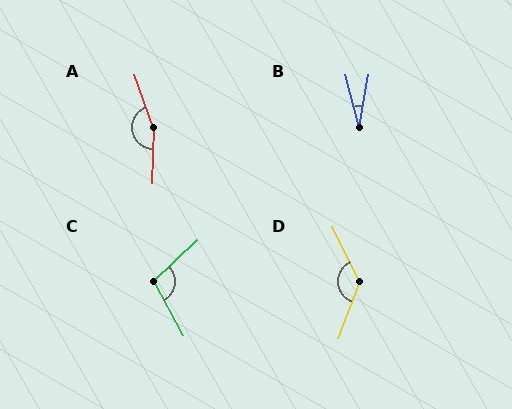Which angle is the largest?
A, at approximately 159 degrees.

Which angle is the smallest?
B, at approximately 24 degrees.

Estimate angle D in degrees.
Approximately 134 degrees.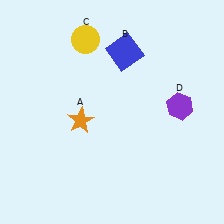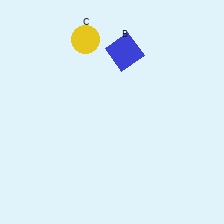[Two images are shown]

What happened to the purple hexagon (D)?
The purple hexagon (D) was removed in Image 2. It was in the top-right area of Image 1.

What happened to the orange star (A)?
The orange star (A) was removed in Image 2. It was in the bottom-left area of Image 1.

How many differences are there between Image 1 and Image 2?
There are 2 differences between the two images.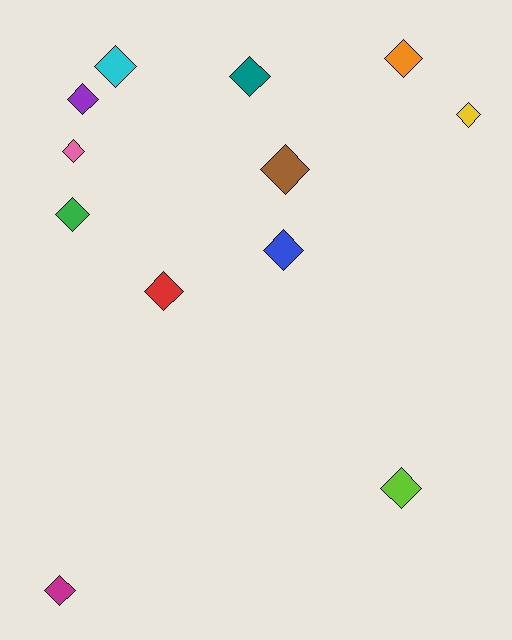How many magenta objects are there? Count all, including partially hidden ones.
There is 1 magenta object.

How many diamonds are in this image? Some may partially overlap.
There are 12 diamonds.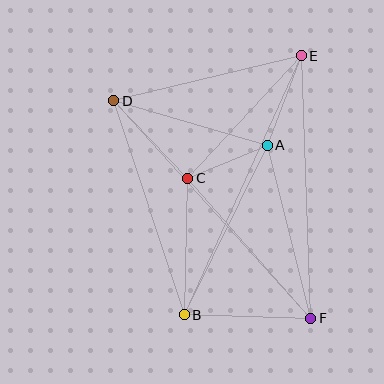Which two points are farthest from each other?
Points D and F are farthest from each other.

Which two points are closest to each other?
Points A and C are closest to each other.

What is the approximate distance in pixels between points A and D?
The distance between A and D is approximately 160 pixels.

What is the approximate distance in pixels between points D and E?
The distance between D and E is approximately 193 pixels.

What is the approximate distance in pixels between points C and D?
The distance between C and D is approximately 107 pixels.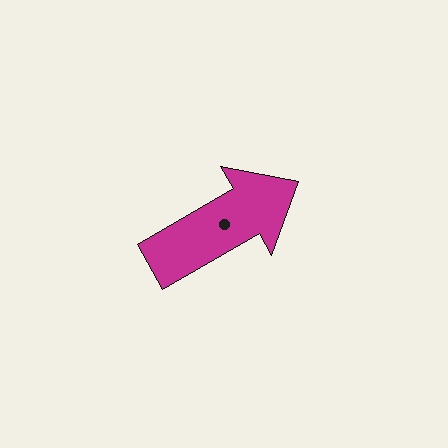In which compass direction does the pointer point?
Northeast.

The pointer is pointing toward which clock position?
Roughly 2 o'clock.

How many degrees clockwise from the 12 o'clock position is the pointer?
Approximately 60 degrees.